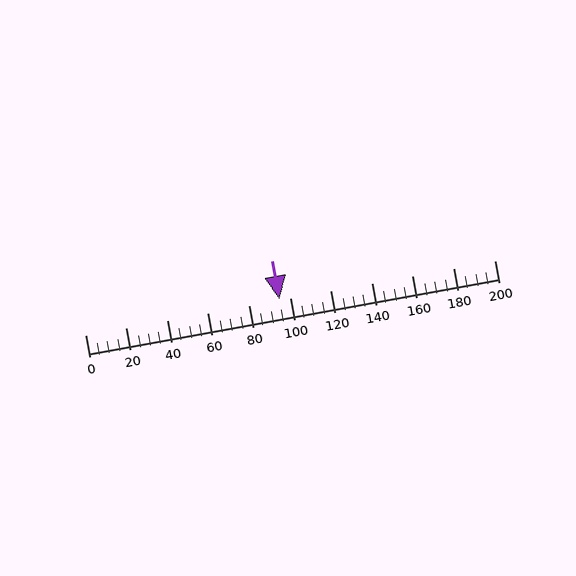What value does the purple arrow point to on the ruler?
The purple arrow points to approximately 95.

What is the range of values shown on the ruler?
The ruler shows values from 0 to 200.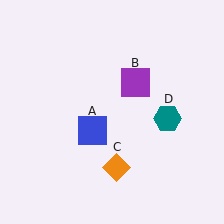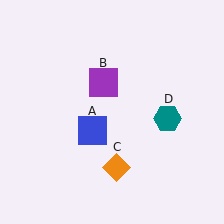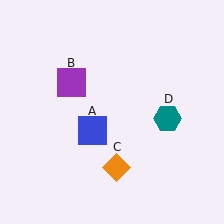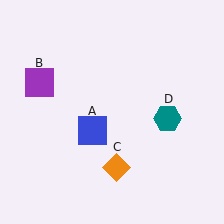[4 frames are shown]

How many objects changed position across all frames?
1 object changed position: purple square (object B).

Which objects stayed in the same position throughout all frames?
Blue square (object A) and orange diamond (object C) and teal hexagon (object D) remained stationary.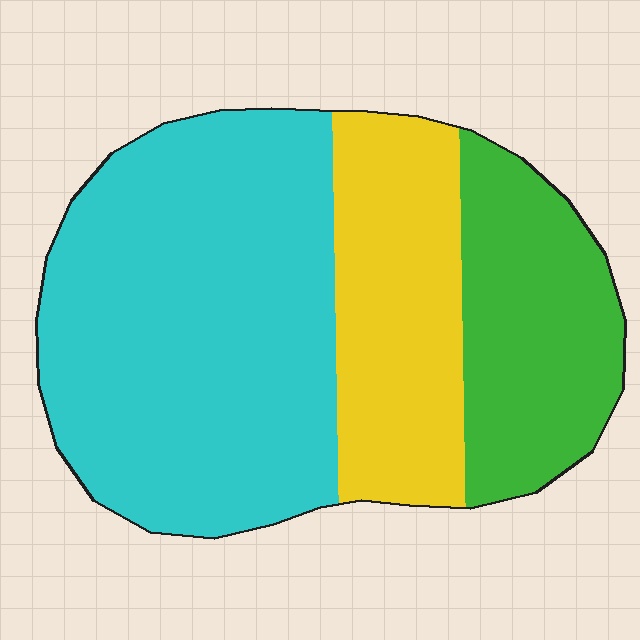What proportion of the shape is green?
Green takes up about one quarter (1/4) of the shape.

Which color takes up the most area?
Cyan, at roughly 55%.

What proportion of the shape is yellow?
Yellow covers about 25% of the shape.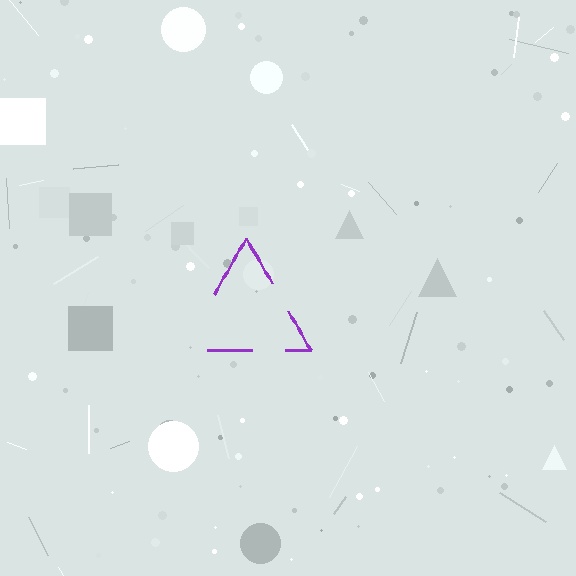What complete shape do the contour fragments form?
The contour fragments form a triangle.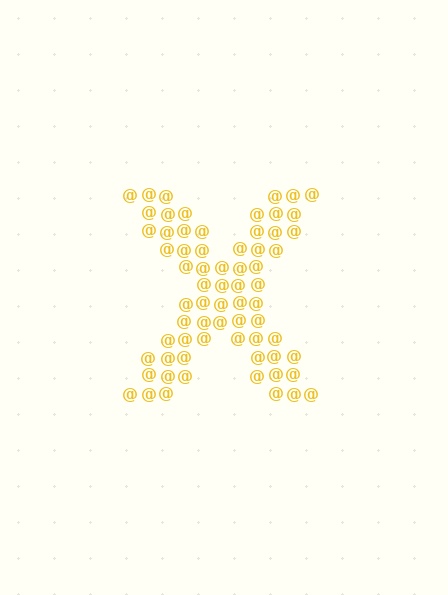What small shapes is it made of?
It is made of small at signs.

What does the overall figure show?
The overall figure shows the letter X.